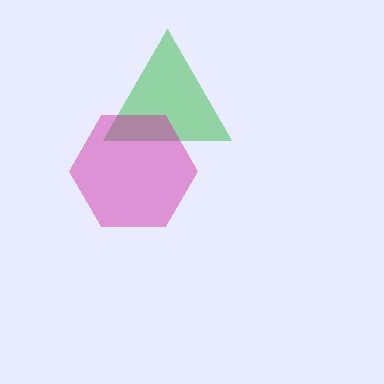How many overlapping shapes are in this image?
There are 2 overlapping shapes in the image.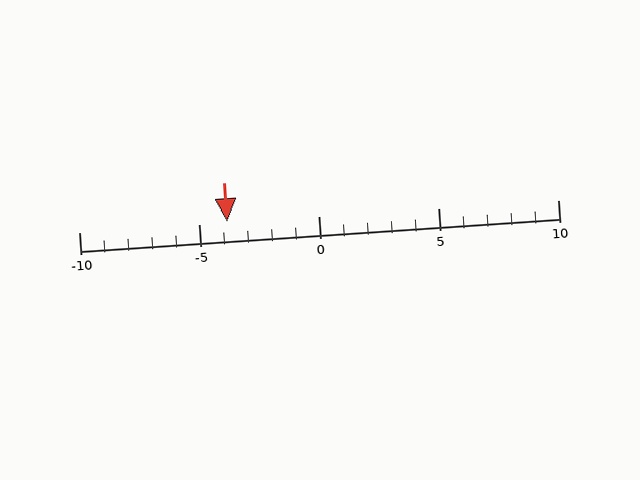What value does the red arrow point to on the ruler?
The red arrow points to approximately -4.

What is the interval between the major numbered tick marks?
The major tick marks are spaced 5 units apart.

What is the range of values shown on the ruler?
The ruler shows values from -10 to 10.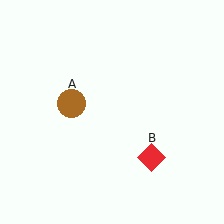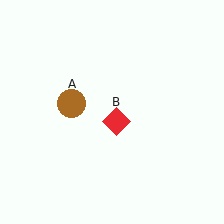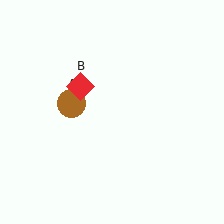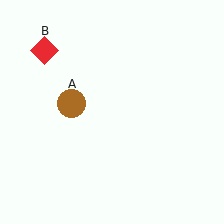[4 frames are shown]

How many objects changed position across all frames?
1 object changed position: red diamond (object B).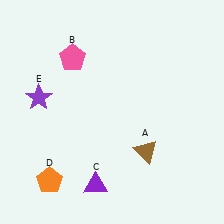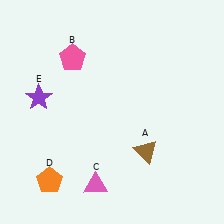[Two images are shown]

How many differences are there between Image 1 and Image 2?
There is 1 difference between the two images.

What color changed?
The triangle (C) changed from purple in Image 1 to pink in Image 2.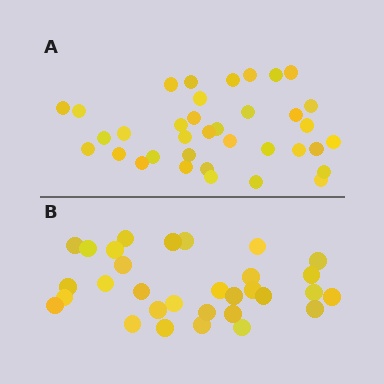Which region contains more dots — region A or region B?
Region A (the top region) has more dots.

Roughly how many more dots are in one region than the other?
Region A has about 5 more dots than region B.